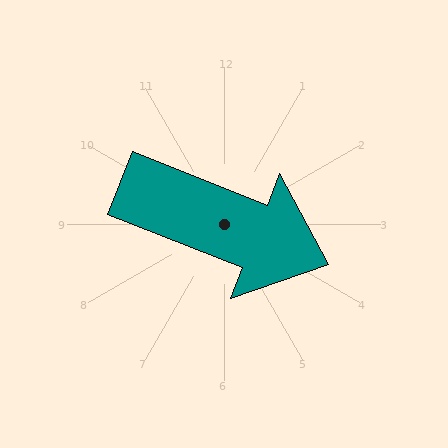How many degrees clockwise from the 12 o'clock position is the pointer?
Approximately 111 degrees.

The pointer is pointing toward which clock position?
Roughly 4 o'clock.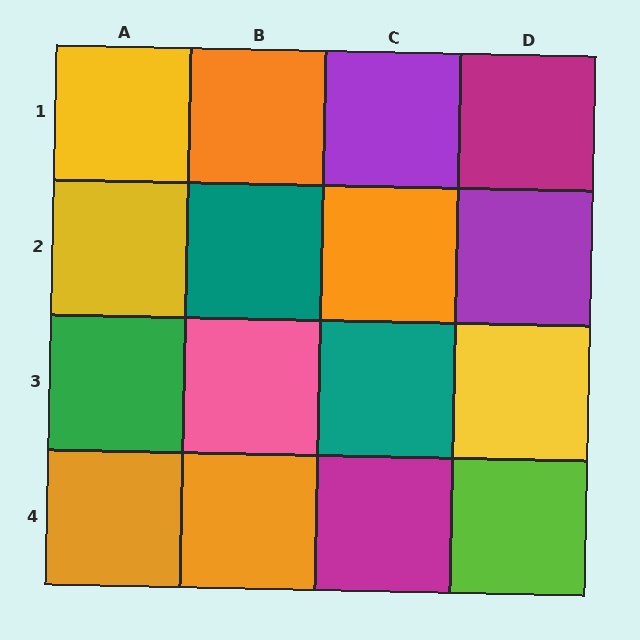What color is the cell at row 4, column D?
Lime.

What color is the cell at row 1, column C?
Purple.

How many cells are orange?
4 cells are orange.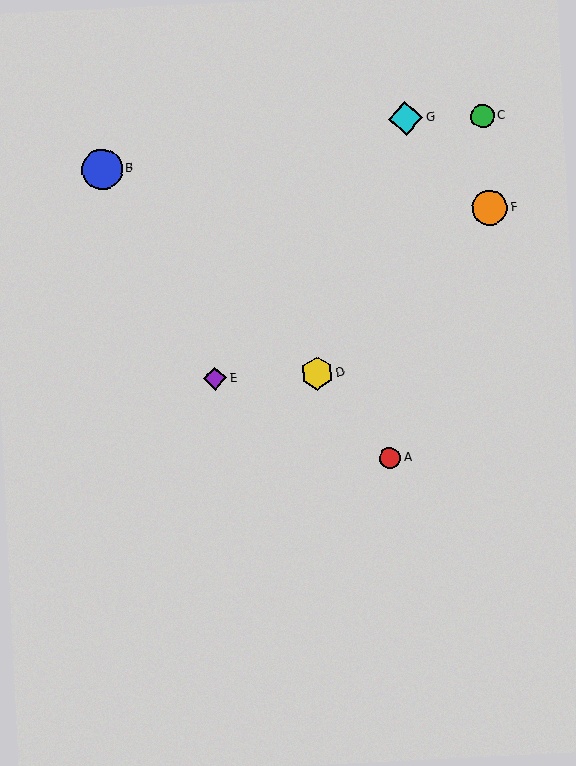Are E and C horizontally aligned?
No, E is at y≈378 and C is at y≈116.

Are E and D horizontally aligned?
Yes, both are at y≈378.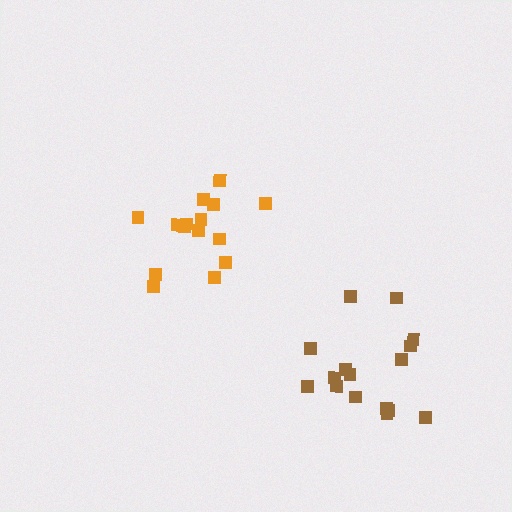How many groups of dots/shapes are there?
There are 2 groups.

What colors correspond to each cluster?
The clusters are colored: orange, brown.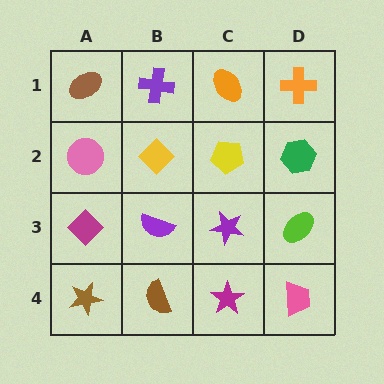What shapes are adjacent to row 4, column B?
A purple semicircle (row 3, column B), a brown star (row 4, column A), a magenta star (row 4, column C).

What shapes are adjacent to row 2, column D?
An orange cross (row 1, column D), a lime ellipse (row 3, column D), a yellow pentagon (row 2, column C).